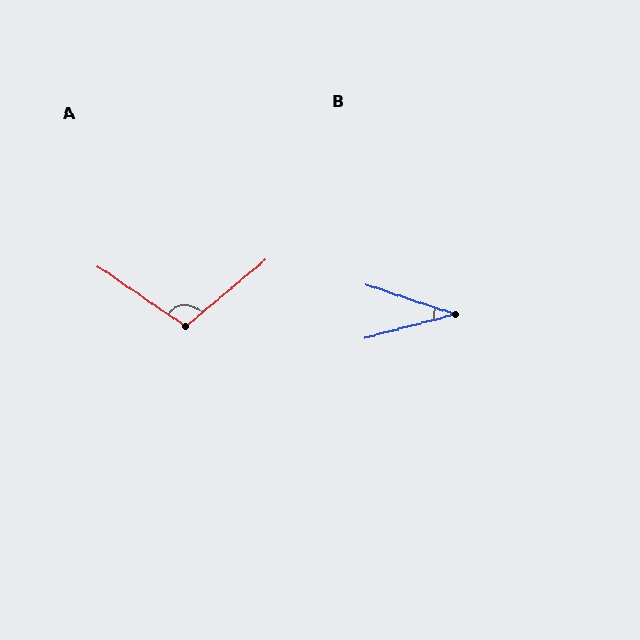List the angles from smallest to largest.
B (33°), A (106°).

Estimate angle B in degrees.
Approximately 33 degrees.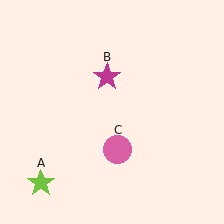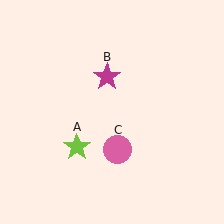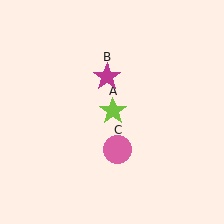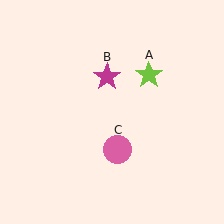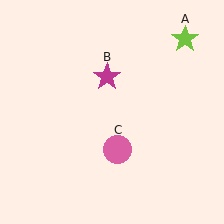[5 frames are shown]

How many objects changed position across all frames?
1 object changed position: lime star (object A).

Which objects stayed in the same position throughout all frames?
Magenta star (object B) and pink circle (object C) remained stationary.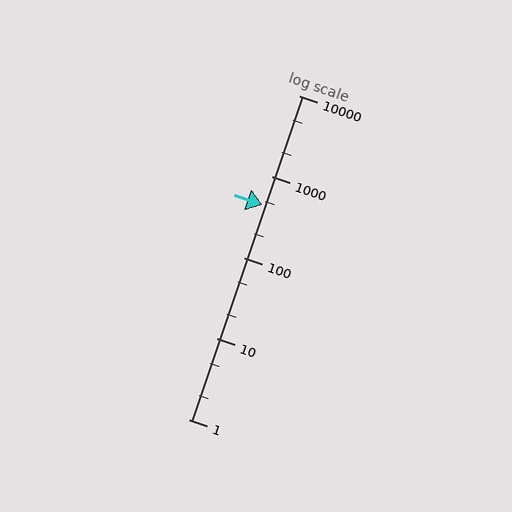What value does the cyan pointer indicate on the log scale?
The pointer indicates approximately 440.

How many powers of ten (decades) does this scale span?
The scale spans 4 decades, from 1 to 10000.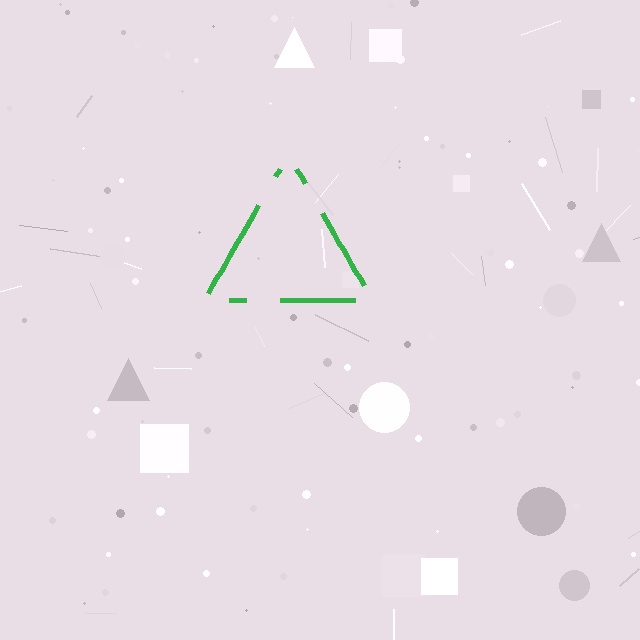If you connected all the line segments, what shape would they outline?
They would outline a triangle.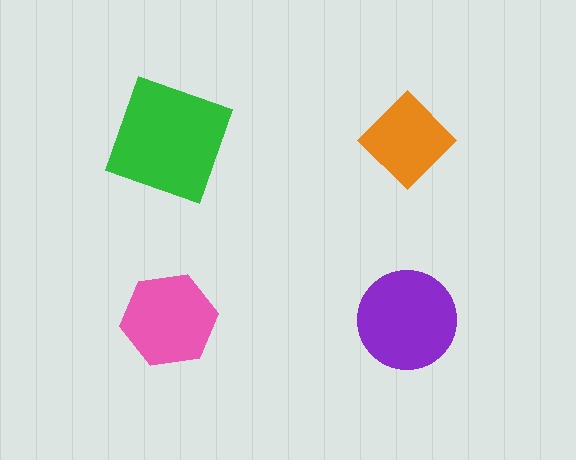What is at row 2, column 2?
A purple circle.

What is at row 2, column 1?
A pink hexagon.